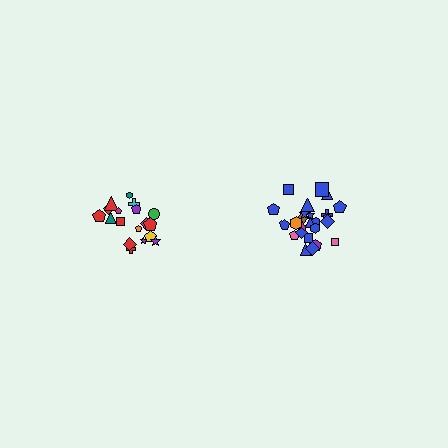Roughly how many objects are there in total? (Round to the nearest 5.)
Roughly 45 objects in total.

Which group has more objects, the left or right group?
The right group.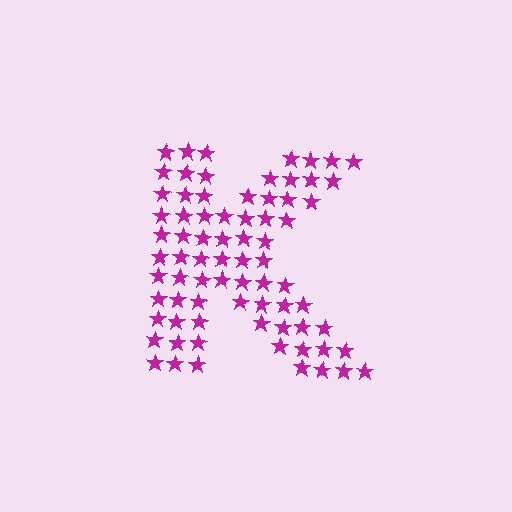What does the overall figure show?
The overall figure shows the letter K.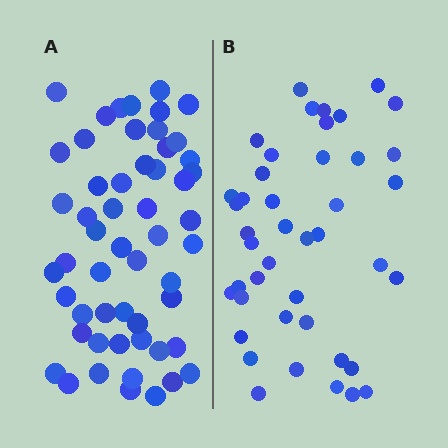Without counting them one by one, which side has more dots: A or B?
Region A (the left region) has more dots.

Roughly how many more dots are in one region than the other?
Region A has roughly 12 or so more dots than region B.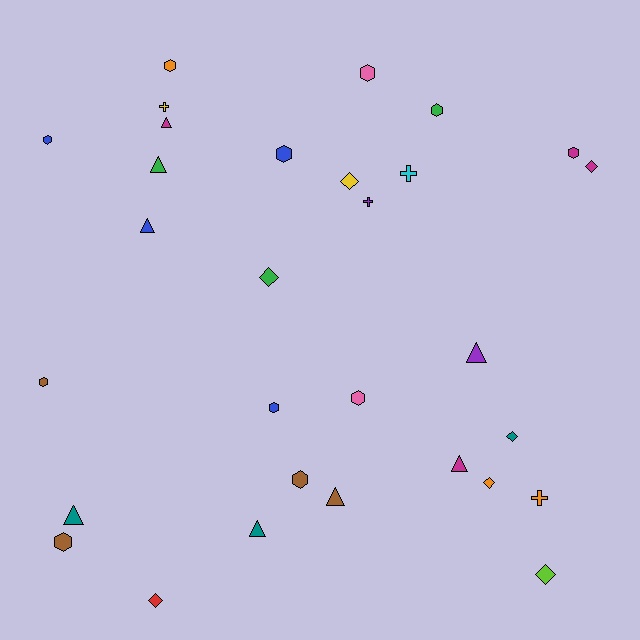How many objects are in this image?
There are 30 objects.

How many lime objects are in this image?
There is 1 lime object.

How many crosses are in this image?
There are 4 crosses.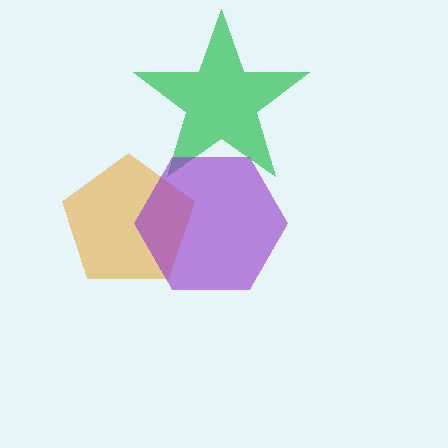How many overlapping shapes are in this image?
There are 3 overlapping shapes in the image.